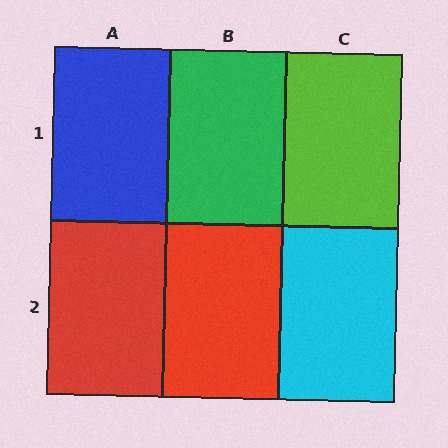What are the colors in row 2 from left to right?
Red, red, cyan.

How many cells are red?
2 cells are red.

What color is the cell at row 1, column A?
Blue.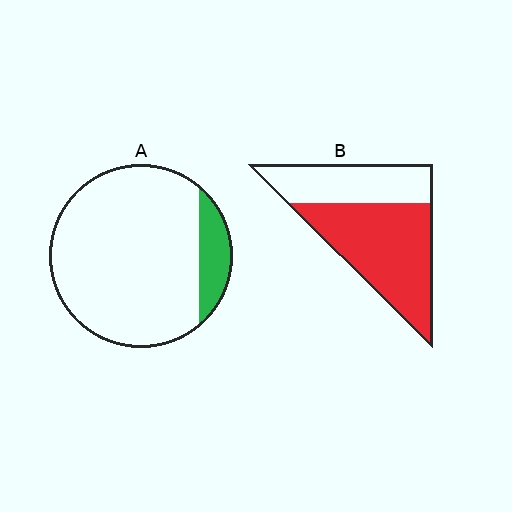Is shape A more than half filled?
No.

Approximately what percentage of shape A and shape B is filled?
A is approximately 15% and B is approximately 60%.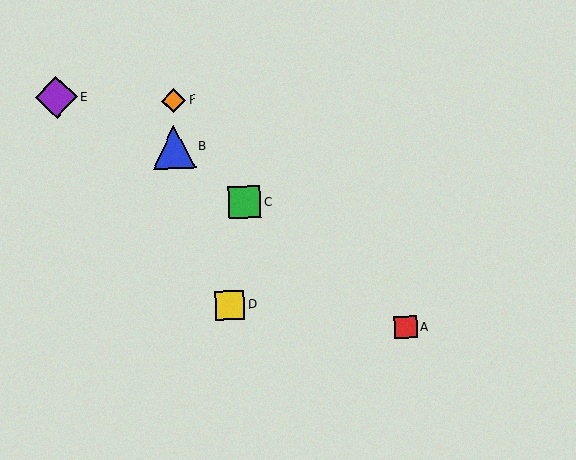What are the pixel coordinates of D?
Object D is at (230, 305).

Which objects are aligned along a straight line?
Objects A, B, C are aligned along a straight line.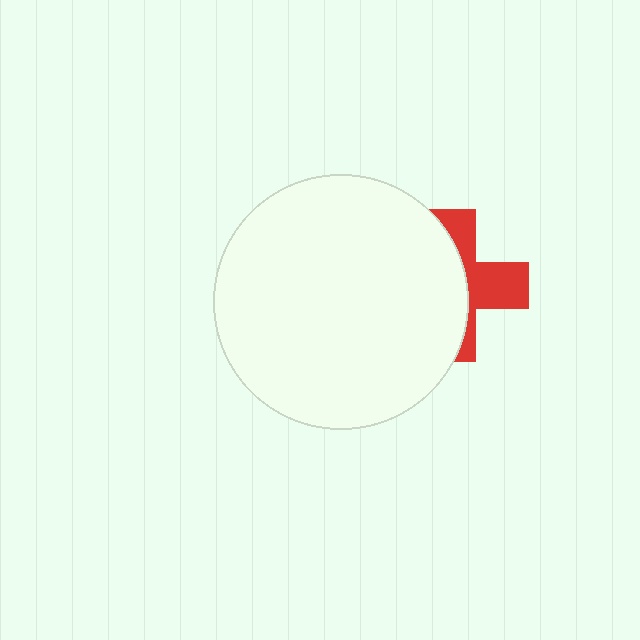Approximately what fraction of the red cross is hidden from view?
Roughly 59% of the red cross is hidden behind the white circle.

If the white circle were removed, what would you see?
You would see the complete red cross.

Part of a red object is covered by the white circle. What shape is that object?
It is a cross.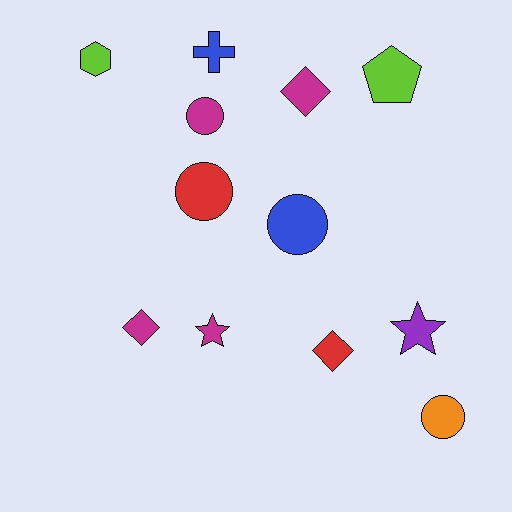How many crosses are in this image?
There is 1 cross.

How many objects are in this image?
There are 12 objects.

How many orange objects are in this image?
There is 1 orange object.